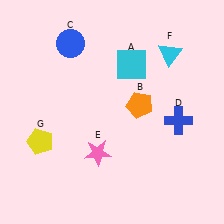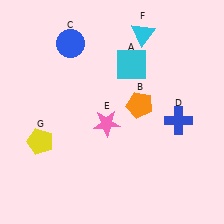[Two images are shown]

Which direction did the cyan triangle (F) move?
The cyan triangle (F) moved left.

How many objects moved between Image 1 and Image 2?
2 objects moved between the two images.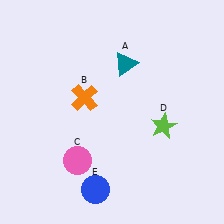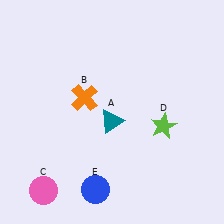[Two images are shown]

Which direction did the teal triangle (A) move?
The teal triangle (A) moved down.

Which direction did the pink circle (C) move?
The pink circle (C) moved left.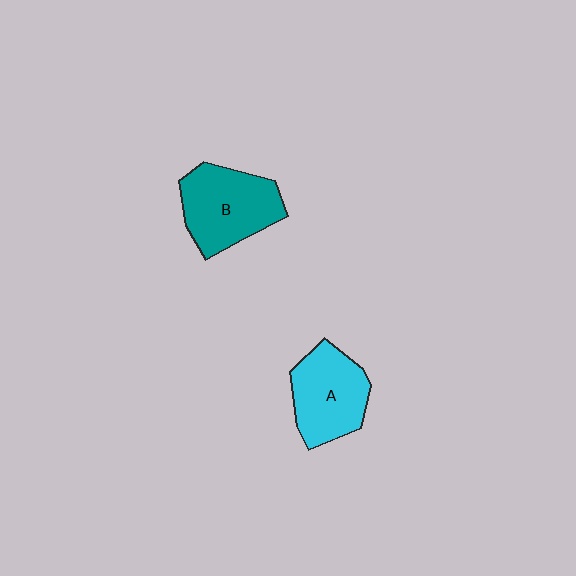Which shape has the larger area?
Shape B (teal).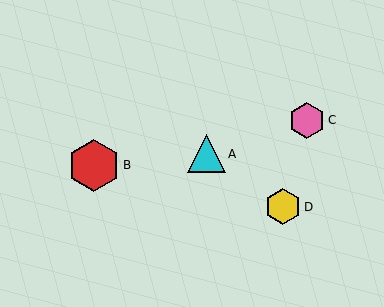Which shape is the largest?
The red hexagon (labeled B) is the largest.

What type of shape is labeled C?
Shape C is a pink hexagon.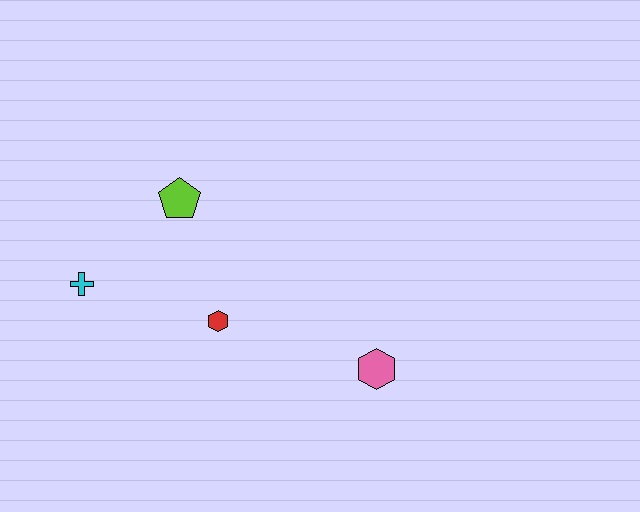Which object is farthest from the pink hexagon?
The cyan cross is farthest from the pink hexagon.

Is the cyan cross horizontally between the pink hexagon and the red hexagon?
No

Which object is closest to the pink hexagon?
The red hexagon is closest to the pink hexagon.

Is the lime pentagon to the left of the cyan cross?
No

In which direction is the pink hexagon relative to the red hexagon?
The pink hexagon is to the right of the red hexagon.